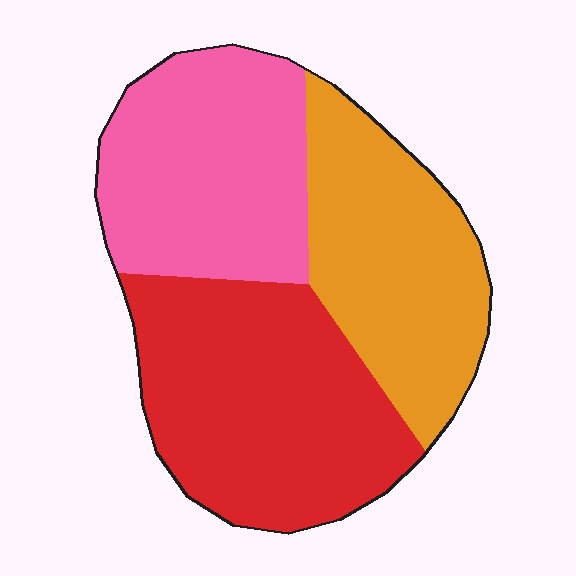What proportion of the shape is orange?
Orange takes up about one third (1/3) of the shape.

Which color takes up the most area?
Red, at roughly 40%.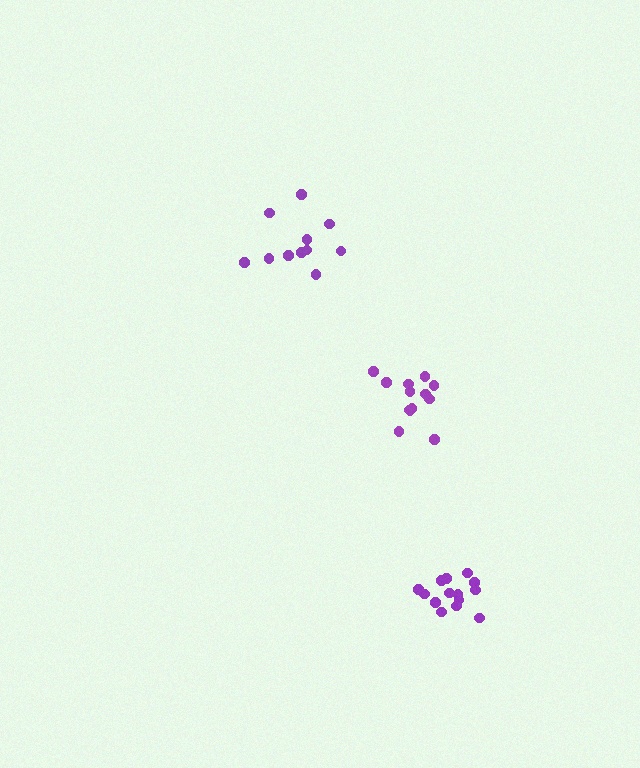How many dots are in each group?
Group 1: 13 dots, Group 2: 14 dots, Group 3: 11 dots (38 total).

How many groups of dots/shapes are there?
There are 3 groups.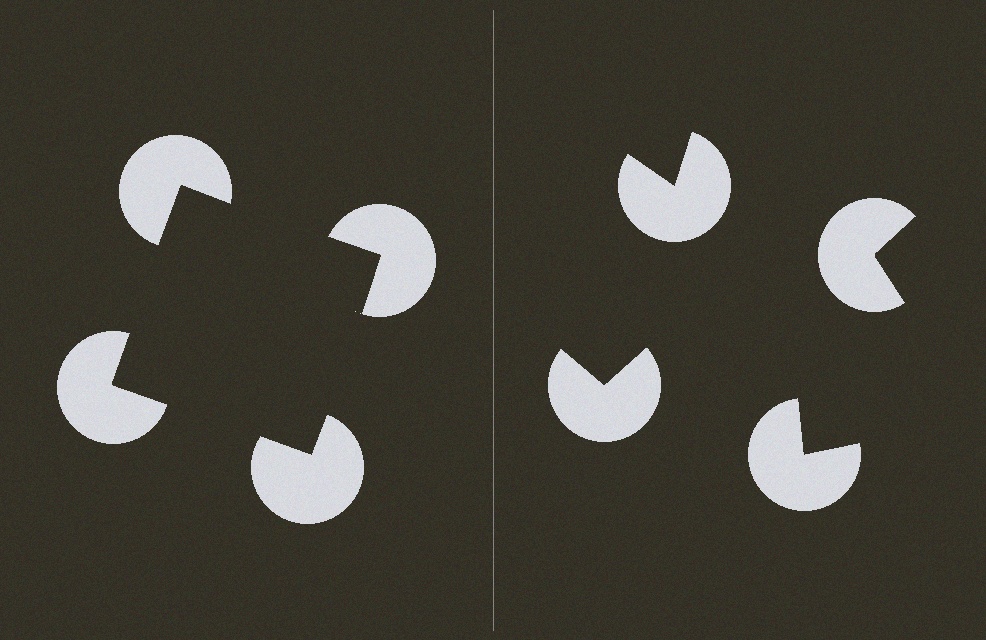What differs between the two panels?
The pac-man discs are positioned identically on both sides; only the wedge orientations differ. On the left they align to a square; on the right they are misaligned.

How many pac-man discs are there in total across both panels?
8 — 4 on each side.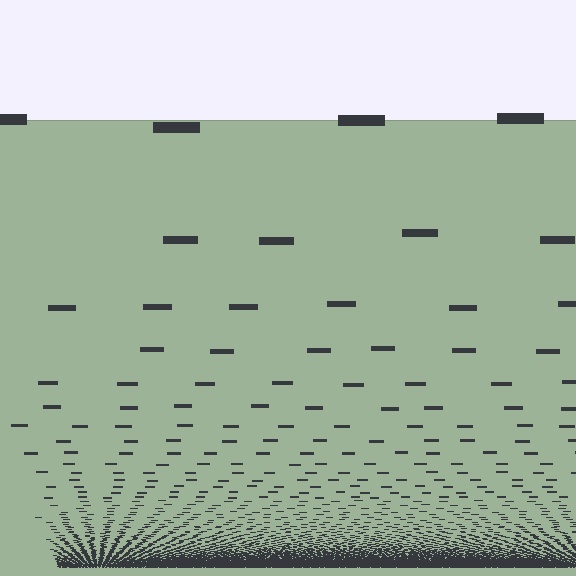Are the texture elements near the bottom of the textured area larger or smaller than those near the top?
Smaller. The gradient is inverted — elements near the bottom are smaller and denser.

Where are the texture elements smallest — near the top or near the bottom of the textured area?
Near the bottom.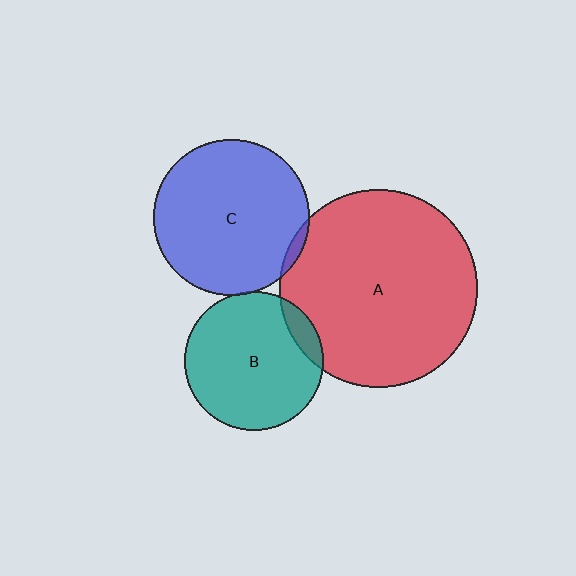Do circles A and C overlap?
Yes.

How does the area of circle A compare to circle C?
Approximately 1.6 times.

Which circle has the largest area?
Circle A (red).